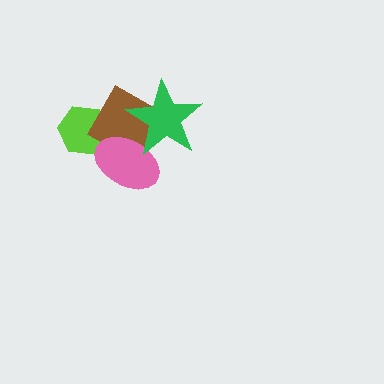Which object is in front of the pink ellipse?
The green star is in front of the pink ellipse.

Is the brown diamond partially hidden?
Yes, it is partially covered by another shape.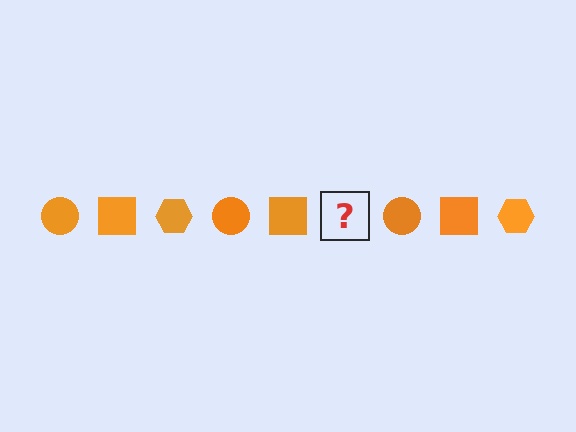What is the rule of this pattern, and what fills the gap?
The rule is that the pattern cycles through circle, square, hexagon shapes in orange. The gap should be filled with an orange hexagon.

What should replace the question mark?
The question mark should be replaced with an orange hexagon.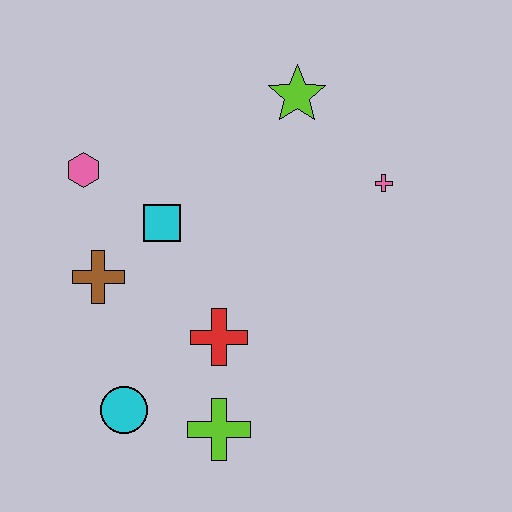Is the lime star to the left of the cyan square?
No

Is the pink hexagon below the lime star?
Yes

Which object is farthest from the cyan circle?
The lime star is farthest from the cyan circle.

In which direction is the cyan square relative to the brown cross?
The cyan square is to the right of the brown cross.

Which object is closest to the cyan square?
The brown cross is closest to the cyan square.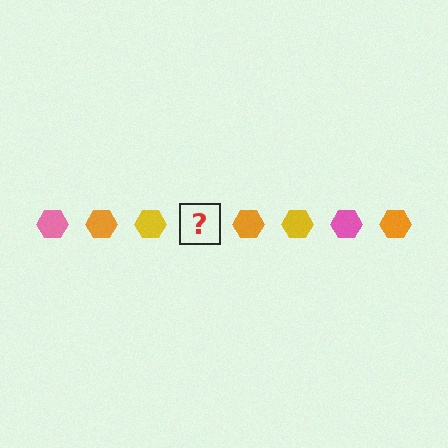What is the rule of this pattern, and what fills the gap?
The rule is that the pattern cycles through pink, orange, yellow hexagons. The gap should be filled with a pink hexagon.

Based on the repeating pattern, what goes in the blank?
The blank should be a pink hexagon.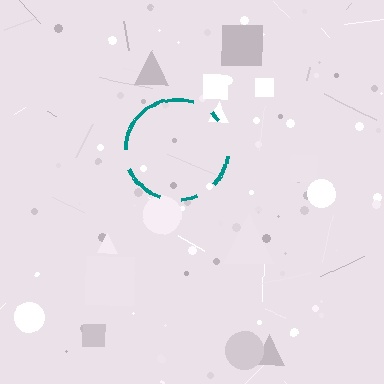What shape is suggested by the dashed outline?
The dashed outline suggests a circle.